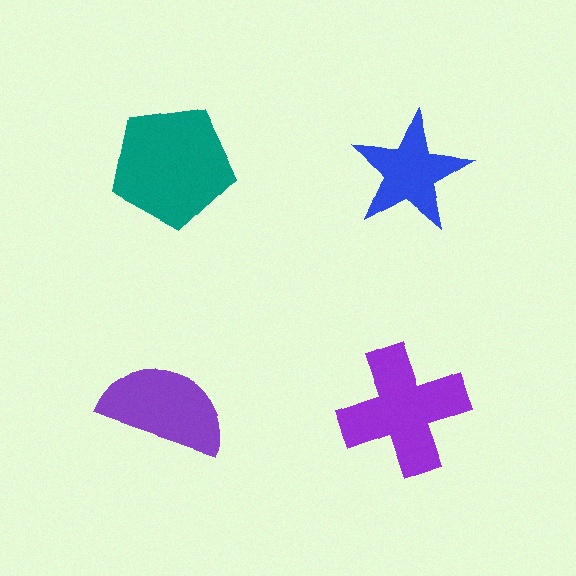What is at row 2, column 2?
A purple cross.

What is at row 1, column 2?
A blue star.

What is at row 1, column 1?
A teal pentagon.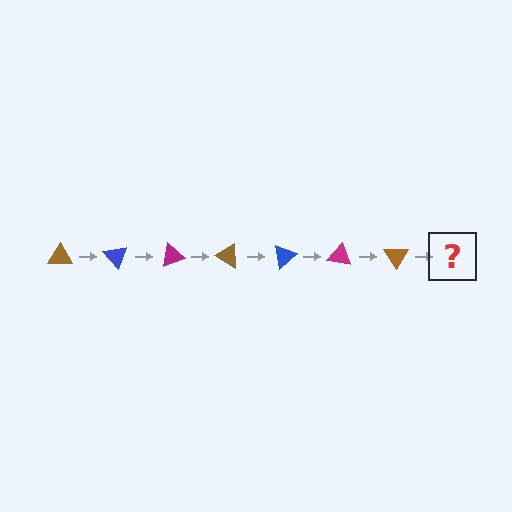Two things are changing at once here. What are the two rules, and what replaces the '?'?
The two rules are that it rotates 50 degrees each step and the color cycles through brown, blue, and magenta. The '?' should be a blue triangle, rotated 350 degrees from the start.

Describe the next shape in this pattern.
It should be a blue triangle, rotated 350 degrees from the start.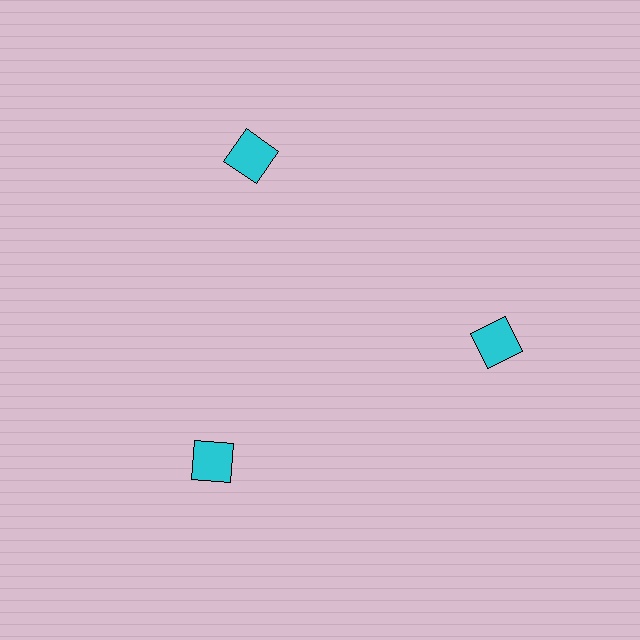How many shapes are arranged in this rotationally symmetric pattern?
There are 3 shapes, arranged in 3 groups of 1.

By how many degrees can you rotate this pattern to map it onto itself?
The pattern maps onto itself every 120 degrees of rotation.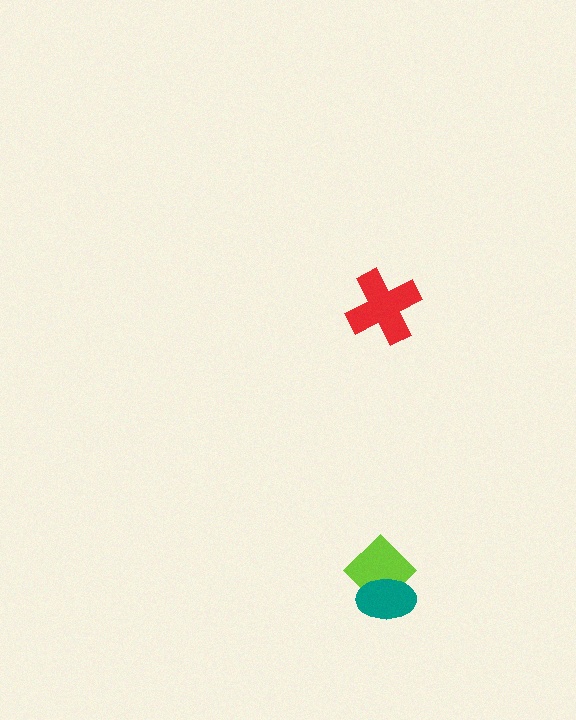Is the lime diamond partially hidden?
Yes, it is partially covered by another shape.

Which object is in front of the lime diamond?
The teal ellipse is in front of the lime diamond.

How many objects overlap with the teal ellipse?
1 object overlaps with the teal ellipse.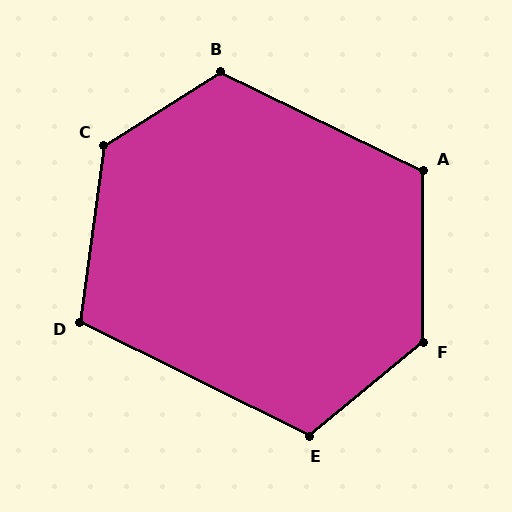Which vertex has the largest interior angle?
C, at approximately 130 degrees.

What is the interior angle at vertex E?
Approximately 114 degrees (obtuse).